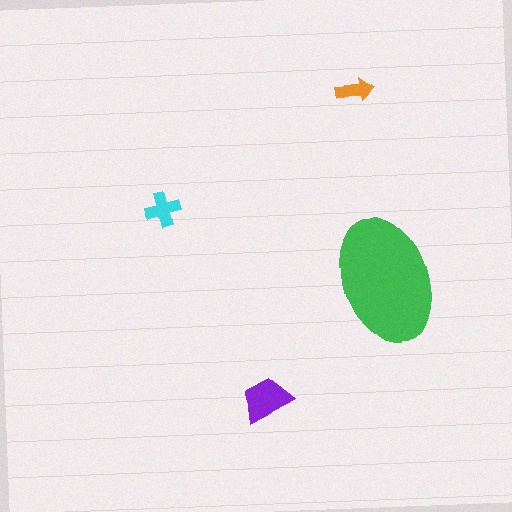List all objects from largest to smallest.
The green ellipse, the purple trapezoid, the cyan cross, the orange arrow.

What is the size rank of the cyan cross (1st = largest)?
3rd.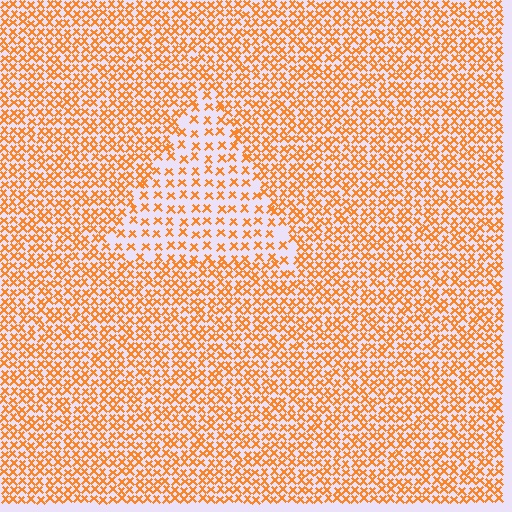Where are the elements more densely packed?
The elements are more densely packed outside the triangle boundary.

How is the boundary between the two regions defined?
The boundary is defined by a change in element density (approximately 2.0x ratio). All elements are the same color, size, and shape.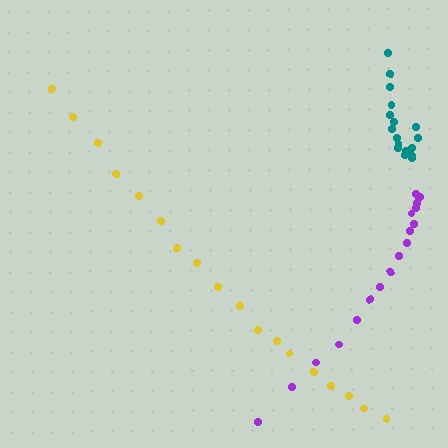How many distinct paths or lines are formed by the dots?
There are 3 distinct paths.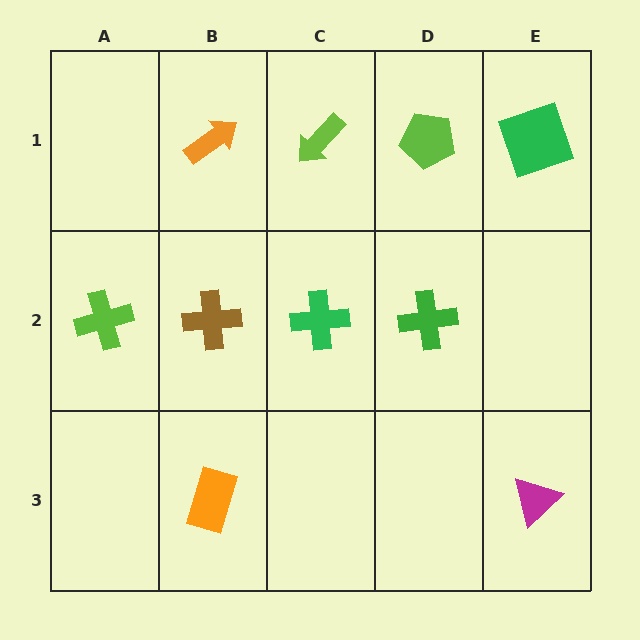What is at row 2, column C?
A green cross.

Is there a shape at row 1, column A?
No, that cell is empty.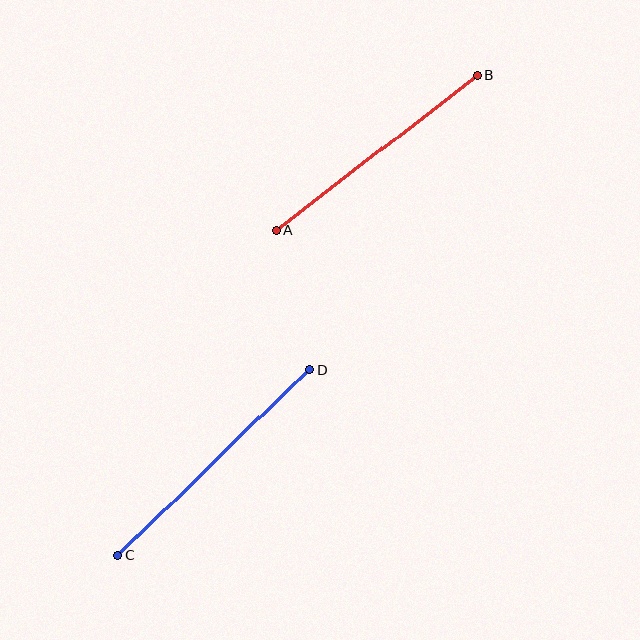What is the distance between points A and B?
The distance is approximately 253 pixels.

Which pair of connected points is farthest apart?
Points C and D are farthest apart.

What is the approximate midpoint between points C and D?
The midpoint is at approximately (214, 463) pixels.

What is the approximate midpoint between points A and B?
The midpoint is at approximately (377, 153) pixels.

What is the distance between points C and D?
The distance is approximately 267 pixels.